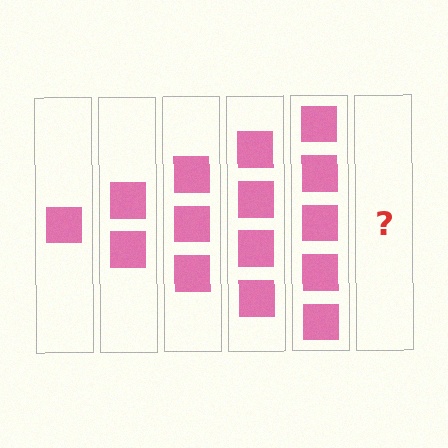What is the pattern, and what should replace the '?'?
The pattern is that each step adds one more square. The '?' should be 6 squares.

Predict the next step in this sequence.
The next step is 6 squares.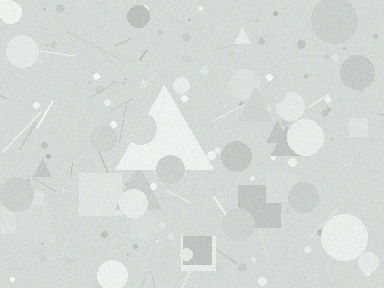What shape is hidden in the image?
A triangle is hidden in the image.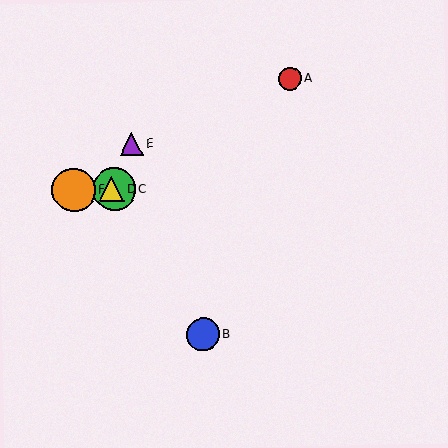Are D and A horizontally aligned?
No, D is at y≈189 and A is at y≈79.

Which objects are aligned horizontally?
Objects C, D, F are aligned horizontally.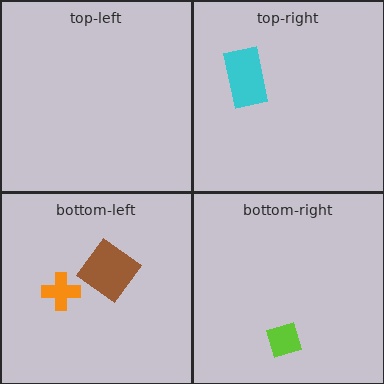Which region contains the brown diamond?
The bottom-left region.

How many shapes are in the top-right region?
1.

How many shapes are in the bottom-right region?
1.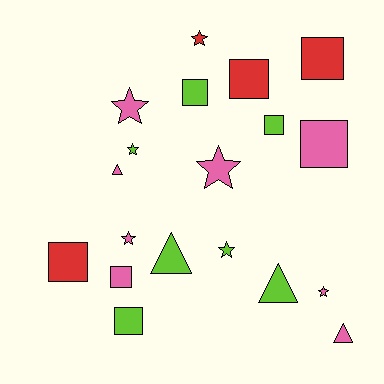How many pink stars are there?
There are 4 pink stars.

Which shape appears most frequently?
Square, with 8 objects.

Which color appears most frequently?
Pink, with 8 objects.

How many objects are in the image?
There are 19 objects.